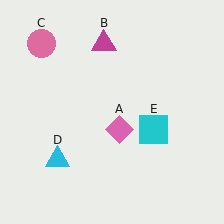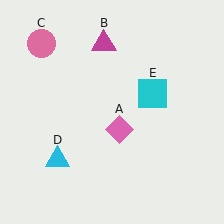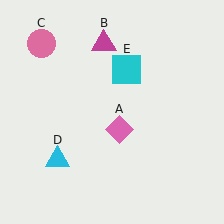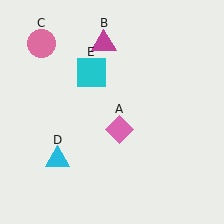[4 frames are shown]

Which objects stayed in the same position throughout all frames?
Pink diamond (object A) and magenta triangle (object B) and pink circle (object C) and cyan triangle (object D) remained stationary.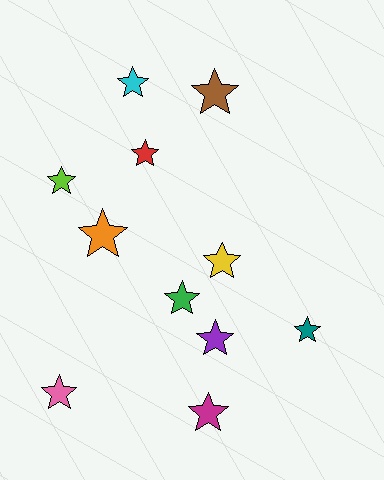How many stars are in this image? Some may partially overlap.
There are 11 stars.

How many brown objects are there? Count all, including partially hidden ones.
There is 1 brown object.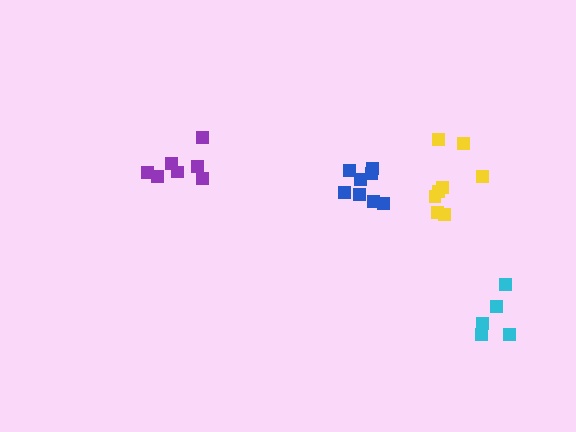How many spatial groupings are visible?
There are 4 spatial groupings.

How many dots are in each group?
Group 1: 8 dots, Group 2: 8 dots, Group 3: 5 dots, Group 4: 7 dots (28 total).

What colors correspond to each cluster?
The clusters are colored: yellow, blue, cyan, purple.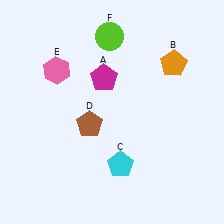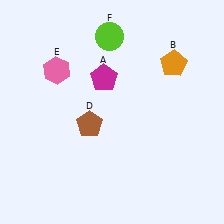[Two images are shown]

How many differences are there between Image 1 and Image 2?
There is 1 difference between the two images.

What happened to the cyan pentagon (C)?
The cyan pentagon (C) was removed in Image 2. It was in the bottom-right area of Image 1.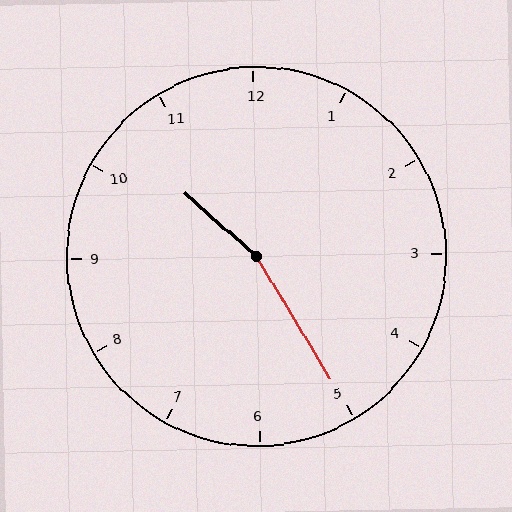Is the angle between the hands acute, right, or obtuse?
It is obtuse.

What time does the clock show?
10:25.